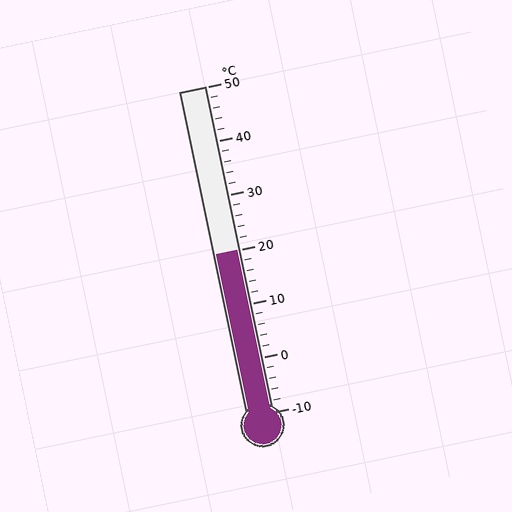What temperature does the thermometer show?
The thermometer shows approximately 20°C.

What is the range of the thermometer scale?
The thermometer scale ranges from -10°C to 50°C.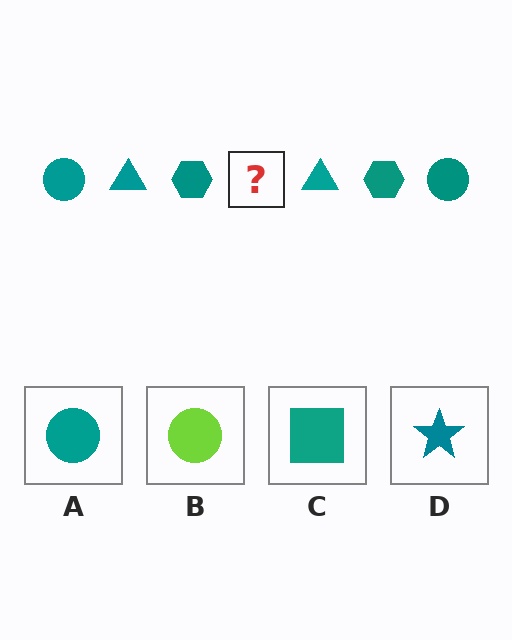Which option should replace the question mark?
Option A.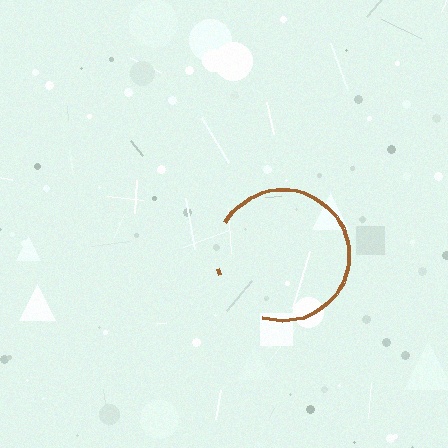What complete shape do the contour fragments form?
The contour fragments form a circle.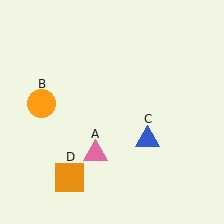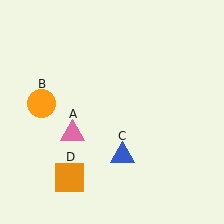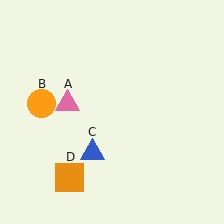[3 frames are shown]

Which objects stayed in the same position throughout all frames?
Orange circle (object B) and orange square (object D) remained stationary.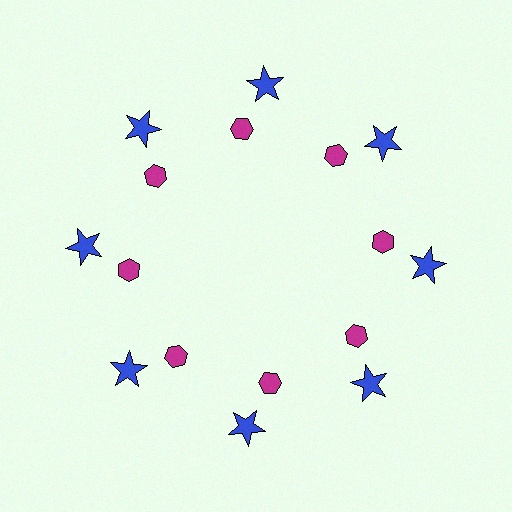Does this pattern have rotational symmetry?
Yes, this pattern has 8-fold rotational symmetry. It looks the same after rotating 45 degrees around the center.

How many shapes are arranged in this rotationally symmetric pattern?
There are 16 shapes, arranged in 8 groups of 2.